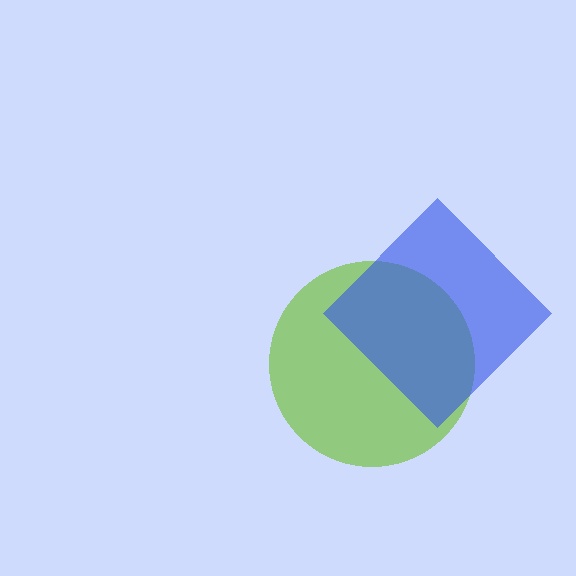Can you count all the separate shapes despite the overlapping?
Yes, there are 2 separate shapes.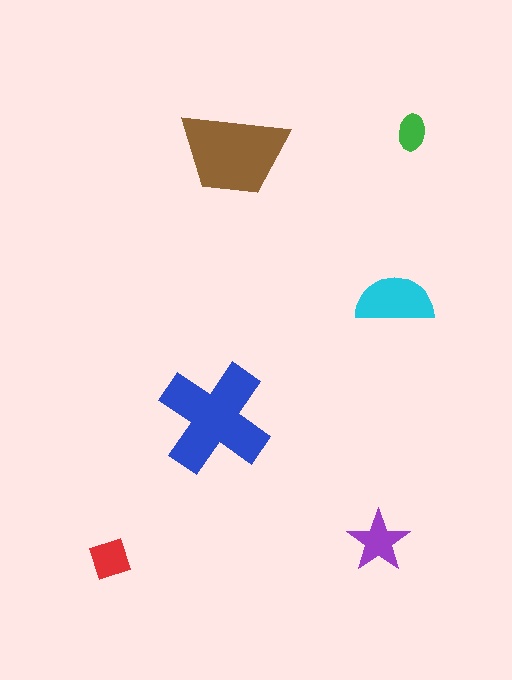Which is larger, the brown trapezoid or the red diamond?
The brown trapezoid.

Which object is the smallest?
The green ellipse.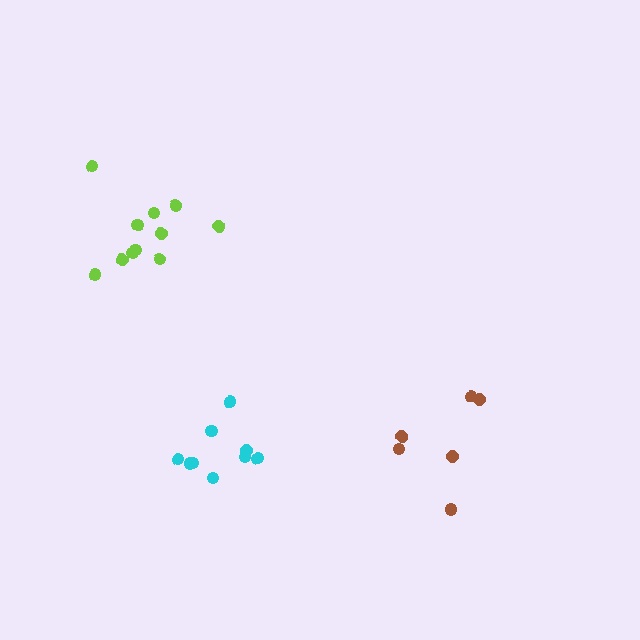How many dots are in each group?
Group 1: 6 dots, Group 2: 11 dots, Group 3: 9 dots (26 total).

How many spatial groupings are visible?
There are 3 spatial groupings.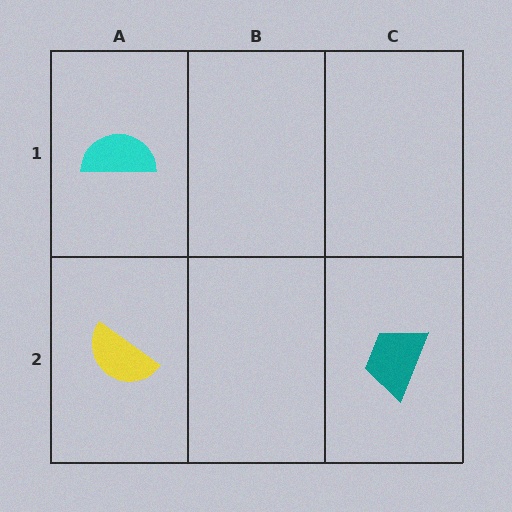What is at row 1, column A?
A cyan semicircle.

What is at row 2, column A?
A yellow semicircle.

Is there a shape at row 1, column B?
No, that cell is empty.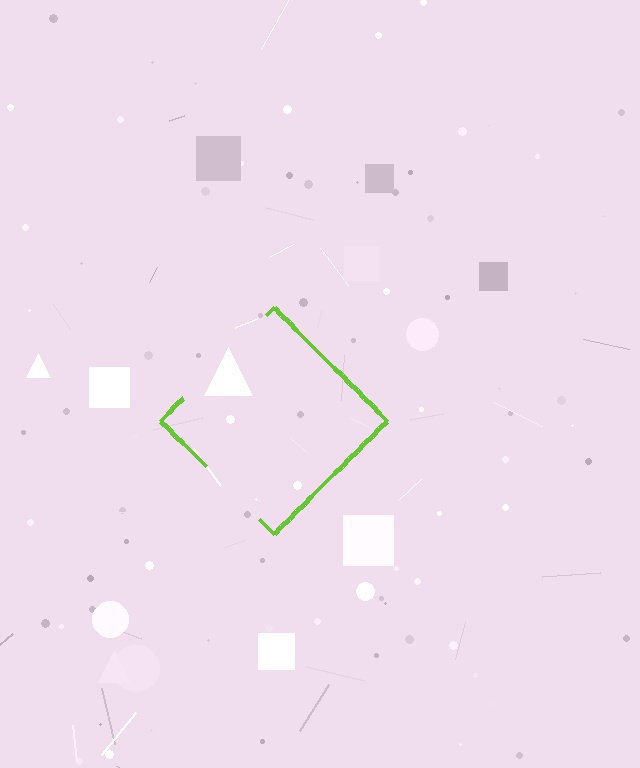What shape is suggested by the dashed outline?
The dashed outline suggests a diamond.